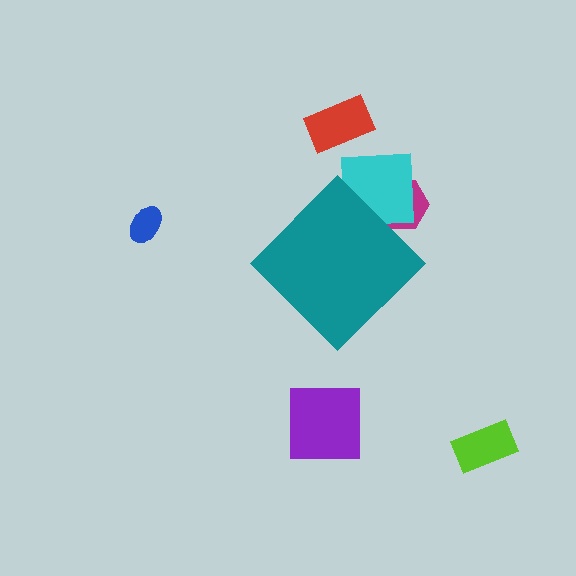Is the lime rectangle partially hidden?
No, the lime rectangle is fully visible.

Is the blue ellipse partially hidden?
No, the blue ellipse is fully visible.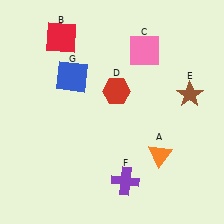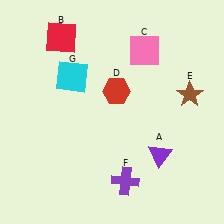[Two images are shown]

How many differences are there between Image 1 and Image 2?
There are 2 differences between the two images.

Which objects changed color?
A changed from orange to purple. G changed from blue to cyan.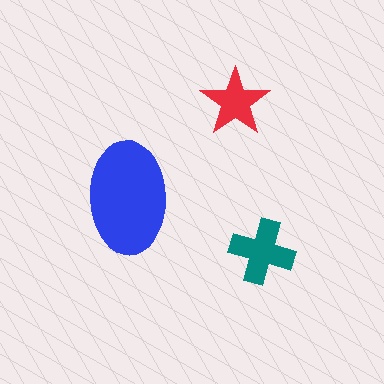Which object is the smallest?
The red star.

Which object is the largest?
The blue ellipse.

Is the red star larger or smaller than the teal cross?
Smaller.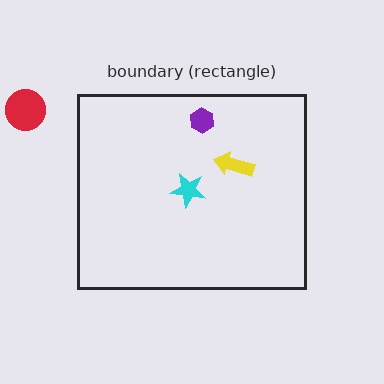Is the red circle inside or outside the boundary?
Outside.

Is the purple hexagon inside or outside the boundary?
Inside.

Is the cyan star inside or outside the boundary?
Inside.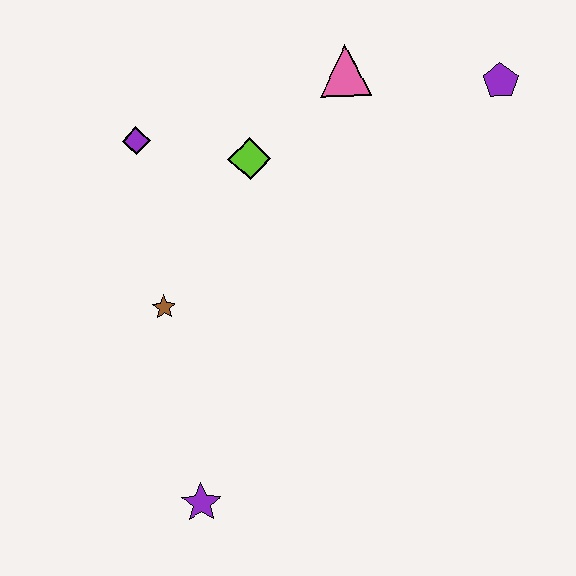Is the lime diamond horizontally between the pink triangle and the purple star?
Yes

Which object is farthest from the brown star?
The purple pentagon is farthest from the brown star.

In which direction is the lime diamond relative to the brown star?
The lime diamond is above the brown star.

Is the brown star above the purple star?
Yes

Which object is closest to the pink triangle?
The lime diamond is closest to the pink triangle.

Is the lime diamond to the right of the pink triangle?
No